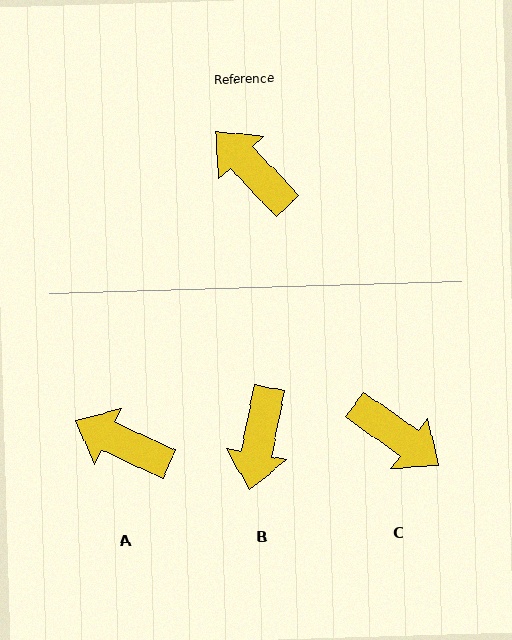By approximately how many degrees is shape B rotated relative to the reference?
Approximately 126 degrees counter-clockwise.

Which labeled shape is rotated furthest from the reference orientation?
C, about 169 degrees away.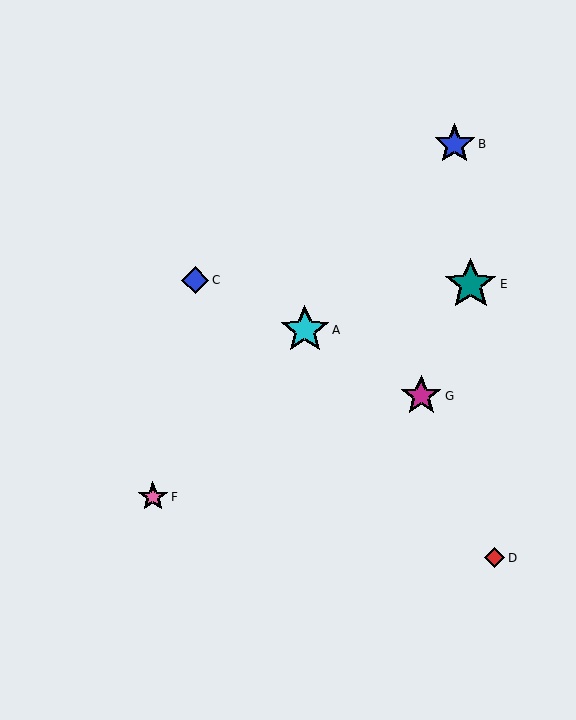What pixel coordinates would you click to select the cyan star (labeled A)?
Click at (305, 330) to select the cyan star A.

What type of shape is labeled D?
Shape D is a red diamond.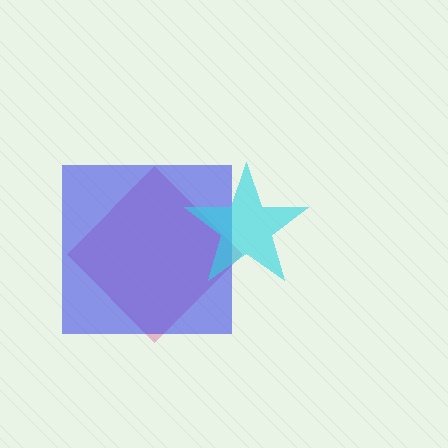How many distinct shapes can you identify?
There are 3 distinct shapes: a pink diamond, a blue square, a cyan star.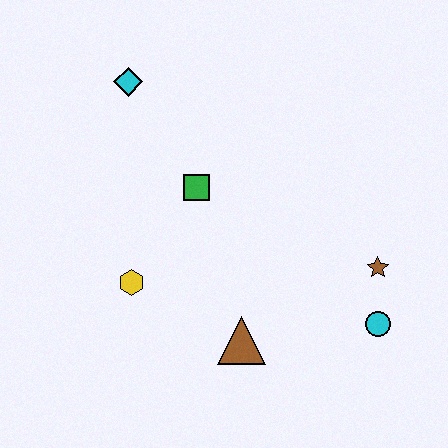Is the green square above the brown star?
Yes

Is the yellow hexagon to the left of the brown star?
Yes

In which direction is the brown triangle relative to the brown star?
The brown triangle is to the left of the brown star.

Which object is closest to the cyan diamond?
The green square is closest to the cyan diamond.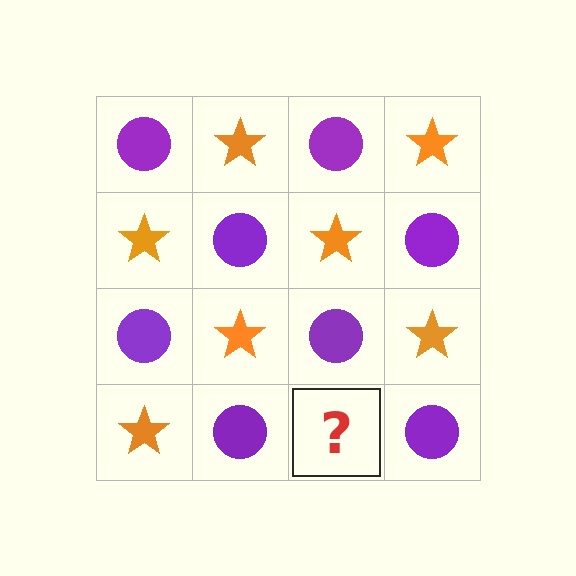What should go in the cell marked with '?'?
The missing cell should contain an orange star.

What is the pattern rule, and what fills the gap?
The rule is that it alternates purple circle and orange star in a checkerboard pattern. The gap should be filled with an orange star.